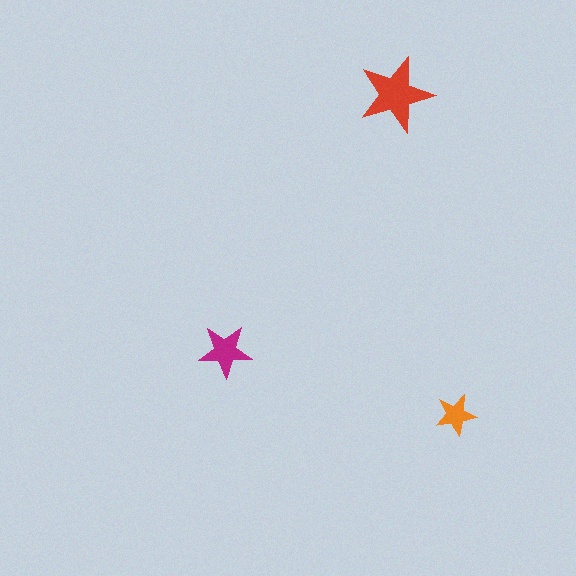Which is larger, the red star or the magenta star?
The red one.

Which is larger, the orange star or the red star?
The red one.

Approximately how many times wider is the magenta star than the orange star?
About 1.5 times wider.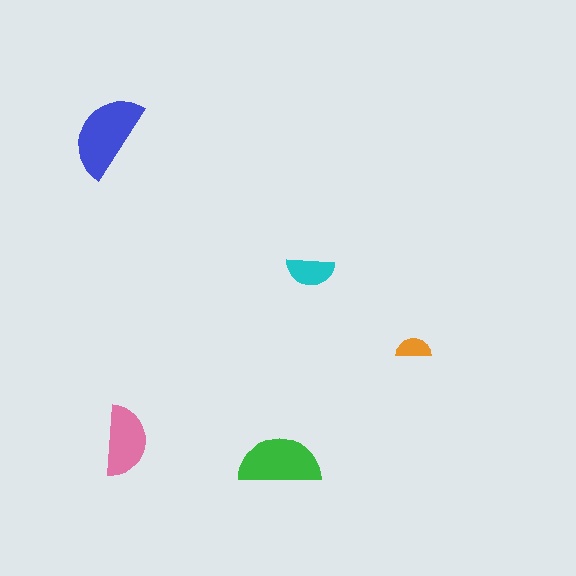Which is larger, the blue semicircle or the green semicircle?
The blue one.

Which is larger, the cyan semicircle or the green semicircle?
The green one.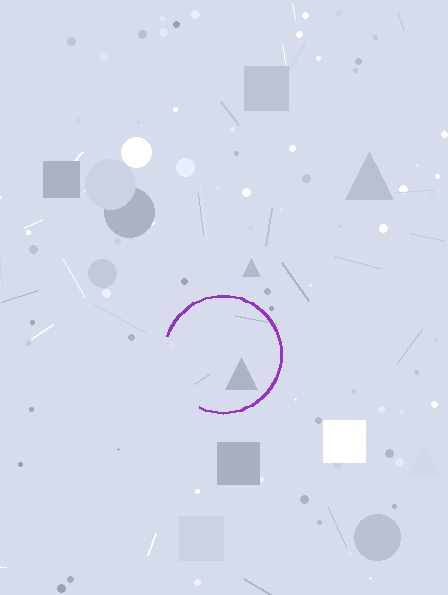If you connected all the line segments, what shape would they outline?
They would outline a circle.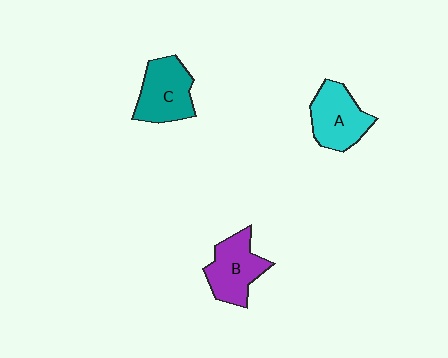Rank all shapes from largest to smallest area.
From largest to smallest: C (teal), A (cyan), B (purple).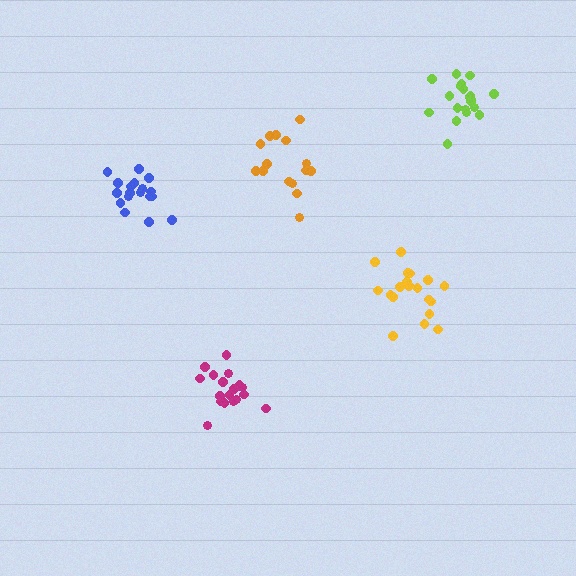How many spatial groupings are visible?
There are 5 spatial groupings.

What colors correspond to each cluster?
The clusters are colored: blue, magenta, yellow, orange, lime.